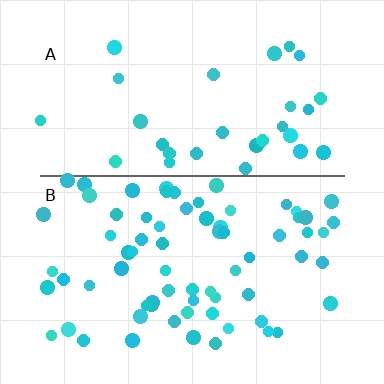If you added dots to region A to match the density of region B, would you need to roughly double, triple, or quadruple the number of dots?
Approximately double.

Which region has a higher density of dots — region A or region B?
B (the bottom).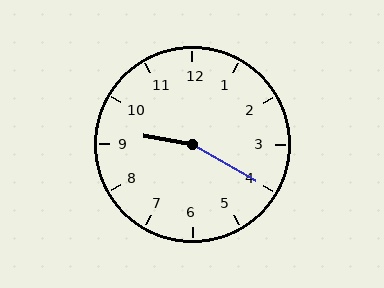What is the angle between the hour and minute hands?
Approximately 160 degrees.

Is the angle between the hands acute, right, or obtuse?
It is obtuse.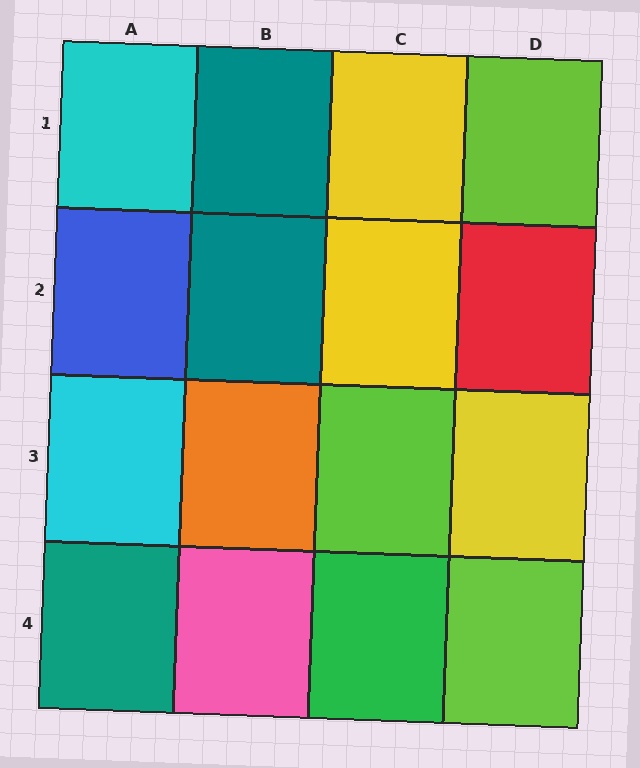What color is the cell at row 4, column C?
Green.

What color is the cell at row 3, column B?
Orange.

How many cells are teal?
3 cells are teal.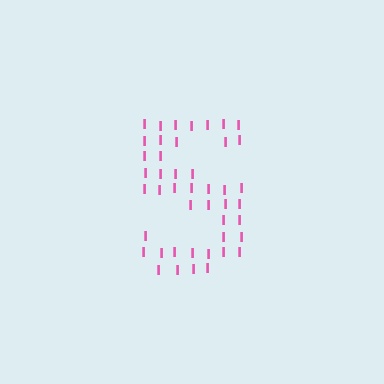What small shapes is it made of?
It is made of small letter I's.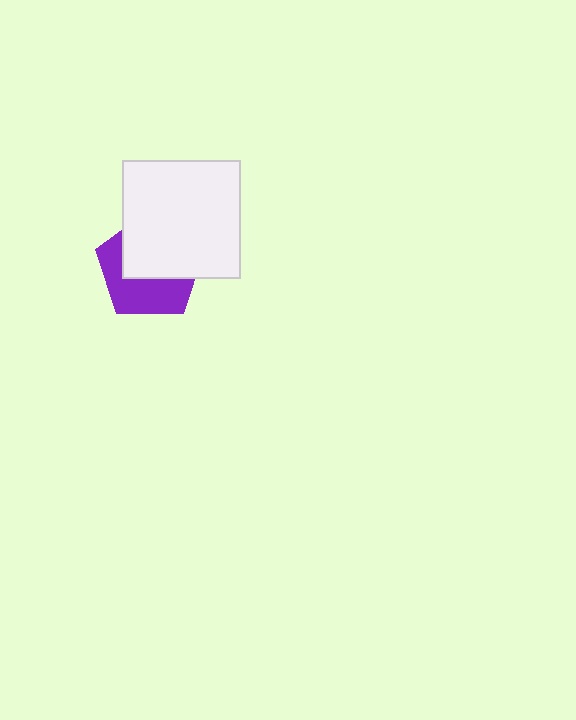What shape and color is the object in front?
The object in front is a white square.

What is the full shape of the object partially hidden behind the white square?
The partially hidden object is a purple pentagon.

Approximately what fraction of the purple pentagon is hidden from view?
Roughly 55% of the purple pentagon is hidden behind the white square.